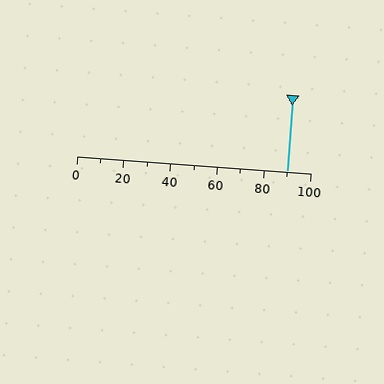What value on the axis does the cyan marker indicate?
The marker indicates approximately 90.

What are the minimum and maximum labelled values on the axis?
The axis runs from 0 to 100.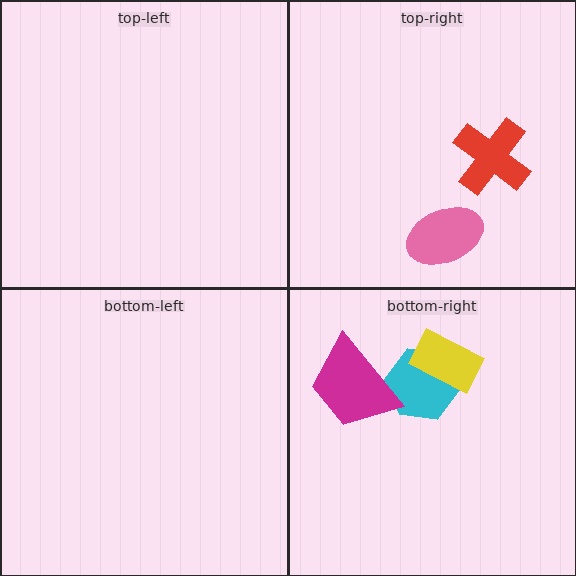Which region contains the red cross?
The top-right region.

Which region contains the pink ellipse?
The top-right region.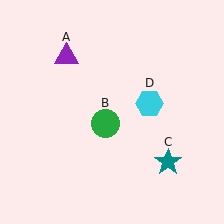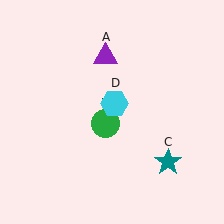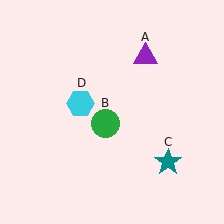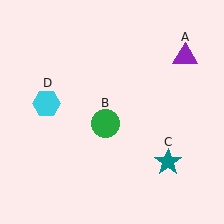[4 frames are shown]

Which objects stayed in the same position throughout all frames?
Green circle (object B) and teal star (object C) remained stationary.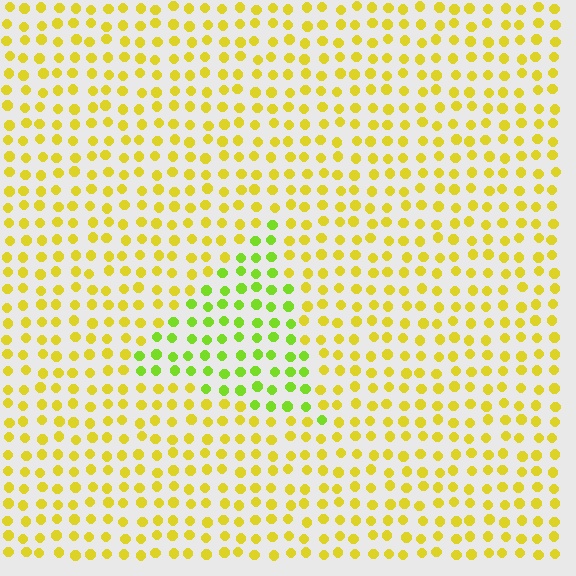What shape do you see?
I see a triangle.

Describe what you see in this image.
The image is filled with small yellow elements in a uniform arrangement. A triangle-shaped region is visible where the elements are tinted to a slightly different hue, forming a subtle color boundary.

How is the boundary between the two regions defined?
The boundary is defined purely by a slight shift in hue (about 37 degrees). Spacing, size, and orientation are identical on both sides.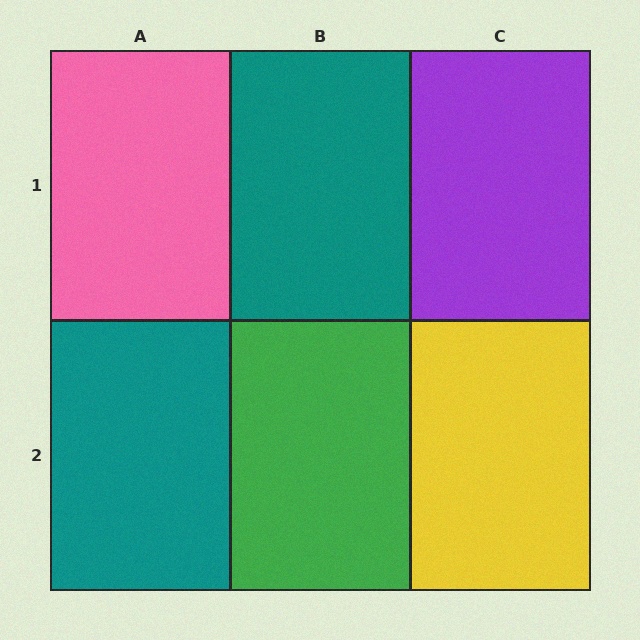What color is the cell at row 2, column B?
Green.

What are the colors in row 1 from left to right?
Pink, teal, purple.